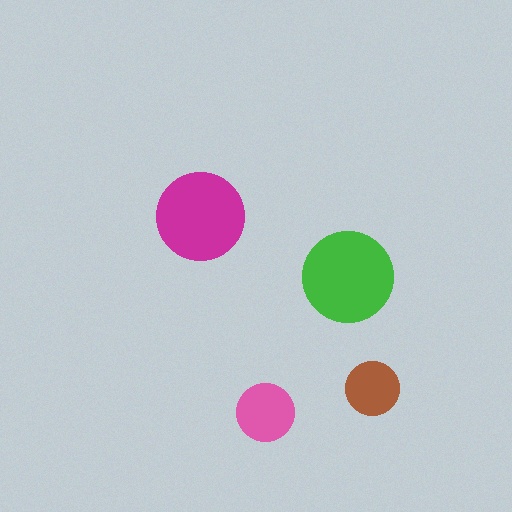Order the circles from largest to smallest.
the green one, the magenta one, the pink one, the brown one.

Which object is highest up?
The magenta circle is topmost.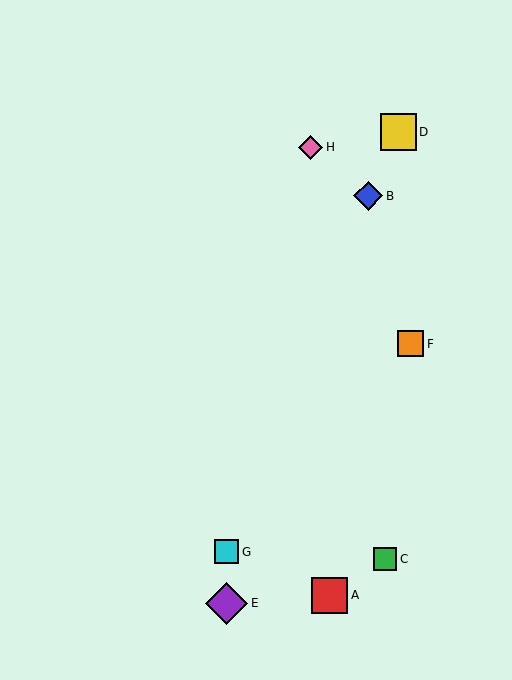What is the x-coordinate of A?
Object A is at x≈330.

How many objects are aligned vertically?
2 objects (E, G) are aligned vertically.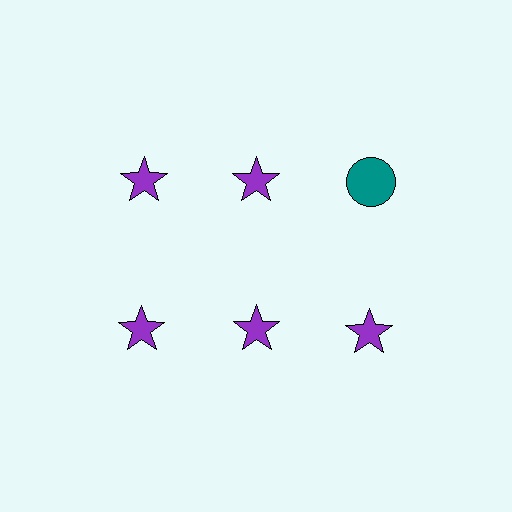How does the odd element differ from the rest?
It differs in both color (teal instead of purple) and shape (circle instead of star).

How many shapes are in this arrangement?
There are 6 shapes arranged in a grid pattern.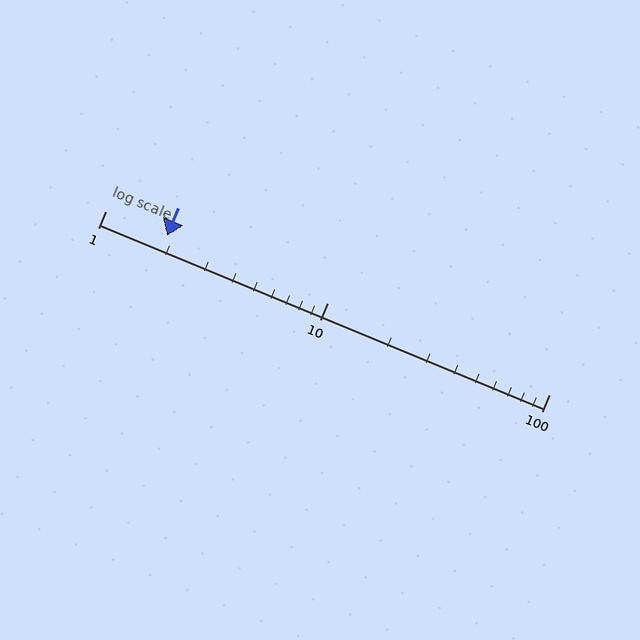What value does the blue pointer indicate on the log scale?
The pointer indicates approximately 1.9.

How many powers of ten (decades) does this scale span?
The scale spans 2 decades, from 1 to 100.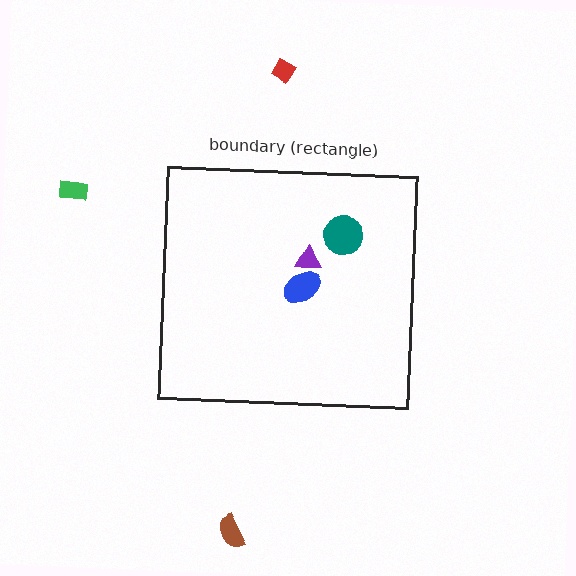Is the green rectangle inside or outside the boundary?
Outside.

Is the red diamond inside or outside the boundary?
Outside.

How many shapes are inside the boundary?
3 inside, 3 outside.